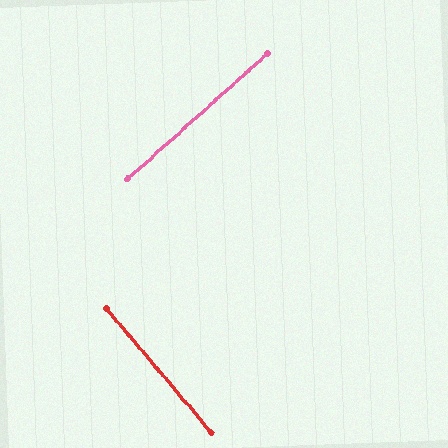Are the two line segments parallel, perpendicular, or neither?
Perpendicular — they meet at approximately 88°.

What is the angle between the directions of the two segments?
Approximately 88 degrees.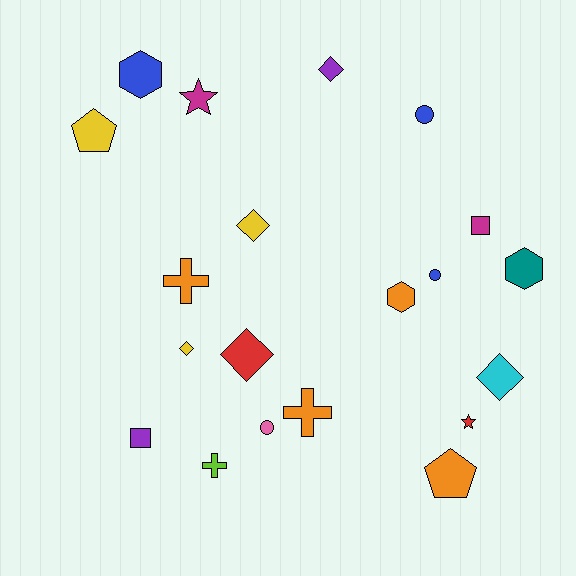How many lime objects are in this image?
There is 1 lime object.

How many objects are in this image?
There are 20 objects.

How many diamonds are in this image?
There are 5 diamonds.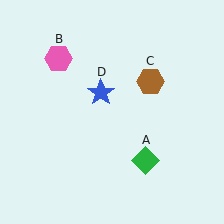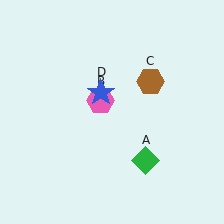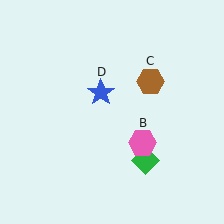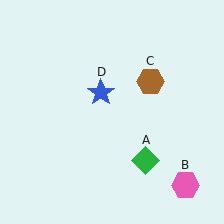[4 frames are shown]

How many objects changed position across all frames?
1 object changed position: pink hexagon (object B).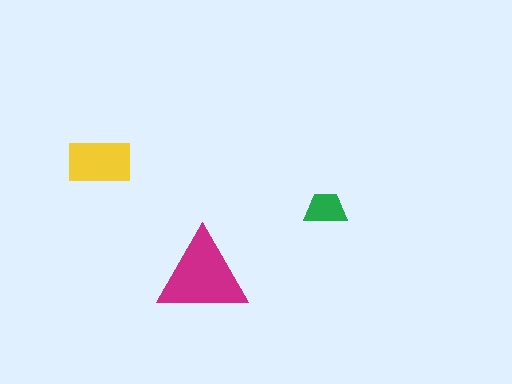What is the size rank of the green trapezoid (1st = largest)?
3rd.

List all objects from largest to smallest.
The magenta triangle, the yellow rectangle, the green trapezoid.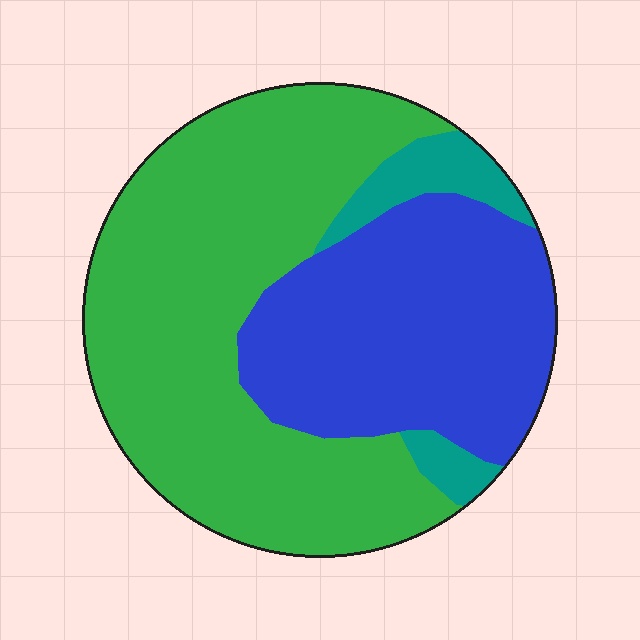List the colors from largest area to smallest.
From largest to smallest: green, blue, teal.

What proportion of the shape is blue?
Blue takes up about three eighths (3/8) of the shape.